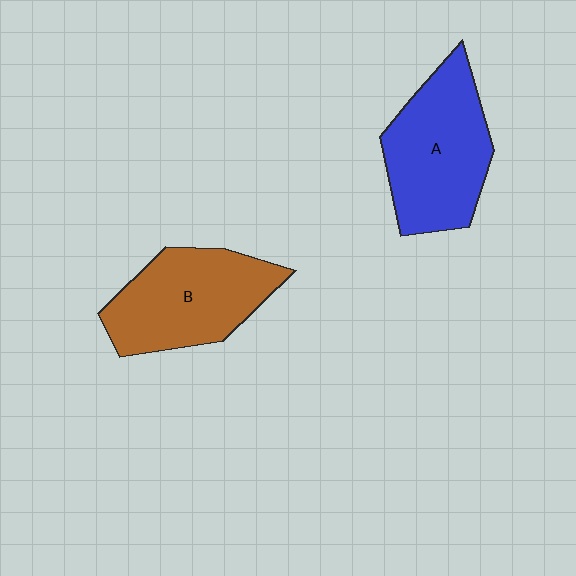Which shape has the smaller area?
Shape B (brown).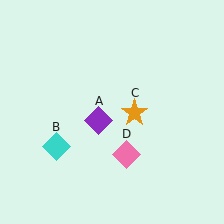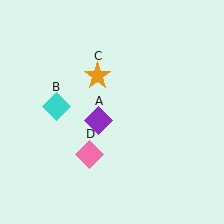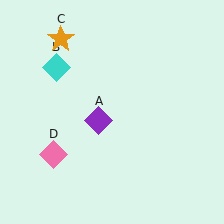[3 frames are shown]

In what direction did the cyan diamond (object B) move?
The cyan diamond (object B) moved up.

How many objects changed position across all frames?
3 objects changed position: cyan diamond (object B), orange star (object C), pink diamond (object D).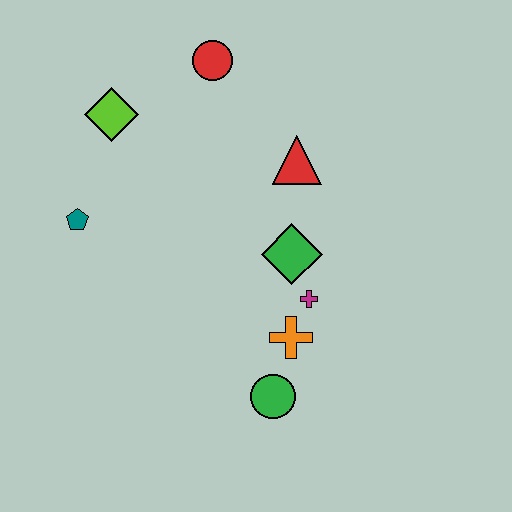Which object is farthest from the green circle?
The red circle is farthest from the green circle.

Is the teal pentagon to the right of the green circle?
No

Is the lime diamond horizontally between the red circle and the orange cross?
No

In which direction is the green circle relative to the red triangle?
The green circle is below the red triangle.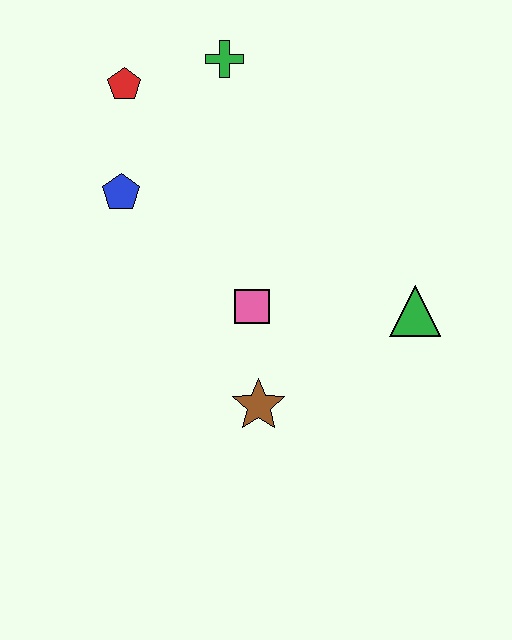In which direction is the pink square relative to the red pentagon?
The pink square is below the red pentagon.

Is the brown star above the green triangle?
No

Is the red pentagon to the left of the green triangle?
Yes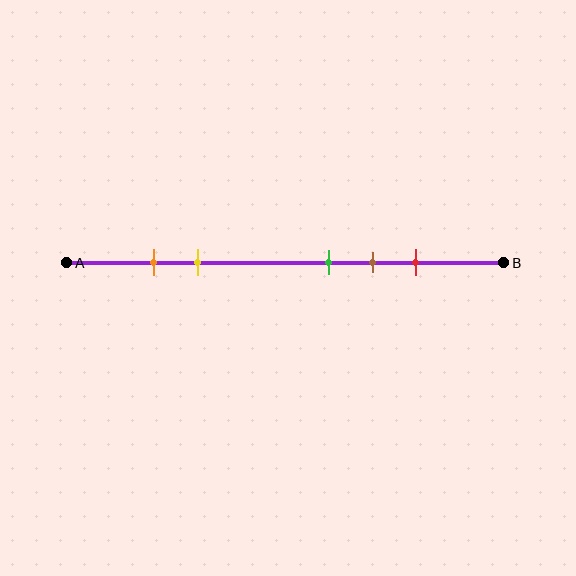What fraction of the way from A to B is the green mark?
The green mark is approximately 60% (0.6) of the way from A to B.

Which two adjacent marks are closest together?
The orange and yellow marks are the closest adjacent pair.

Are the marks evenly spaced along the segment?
No, the marks are not evenly spaced.